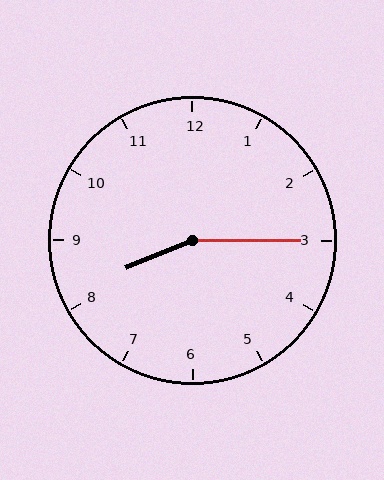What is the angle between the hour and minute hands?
Approximately 158 degrees.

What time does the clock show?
8:15.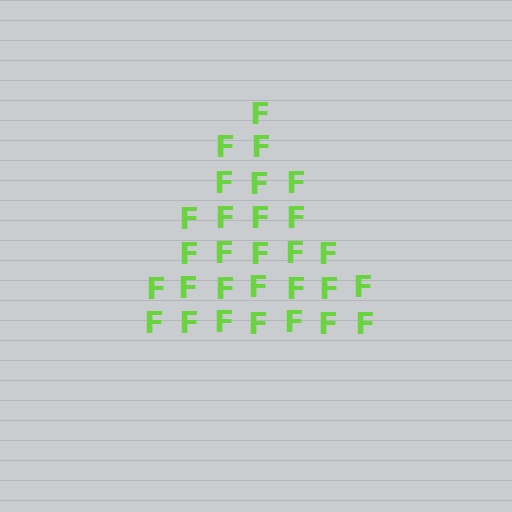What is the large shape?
The large shape is a triangle.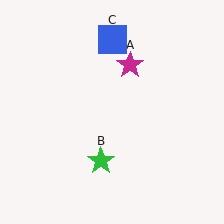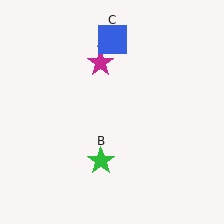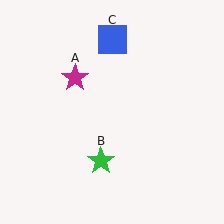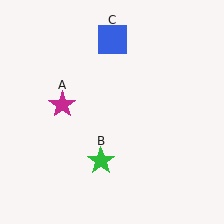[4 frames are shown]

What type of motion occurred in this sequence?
The magenta star (object A) rotated counterclockwise around the center of the scene.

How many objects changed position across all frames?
1 object changed position: magenta star (object A).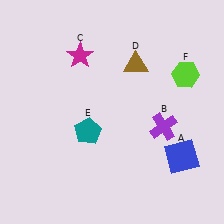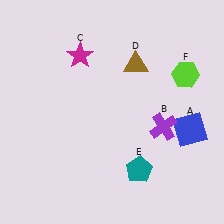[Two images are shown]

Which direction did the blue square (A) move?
The blue square (A) moved up.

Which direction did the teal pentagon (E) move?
The teal pentagon (E) moved right.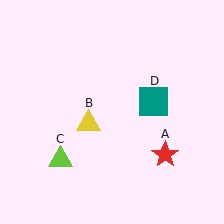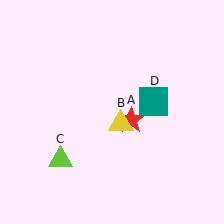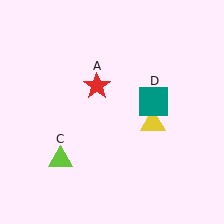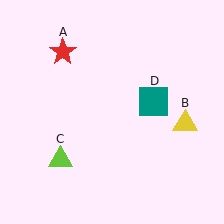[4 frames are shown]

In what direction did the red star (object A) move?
The red star (object A) moved up and to the left.